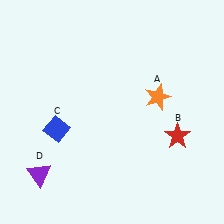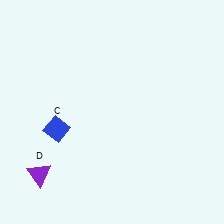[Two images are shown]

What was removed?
The orange star (A), the red star (B) were removed in Image 2.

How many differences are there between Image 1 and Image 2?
There are 2 differences between the two images.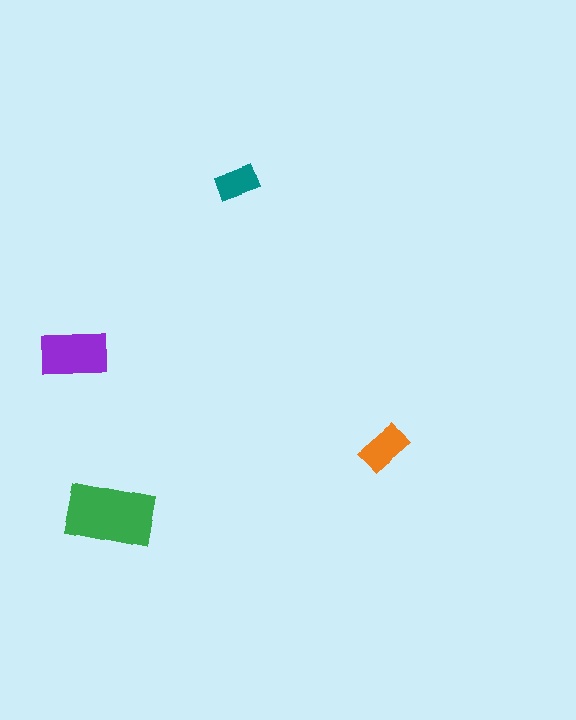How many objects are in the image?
There are 4 objects in the image.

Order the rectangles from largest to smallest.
the green one, the purple one, the orange one, the teal one.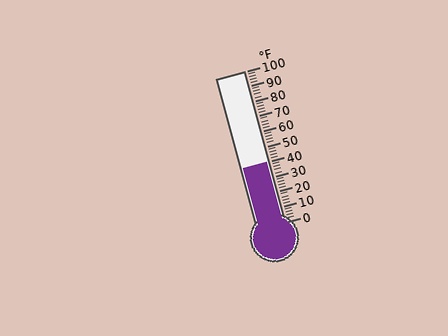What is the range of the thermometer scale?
The thermometer scale ranges from 0°F to 100°F.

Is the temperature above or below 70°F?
The temperature is below 70°F.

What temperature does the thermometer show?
The thermometer shows approximately 40°F.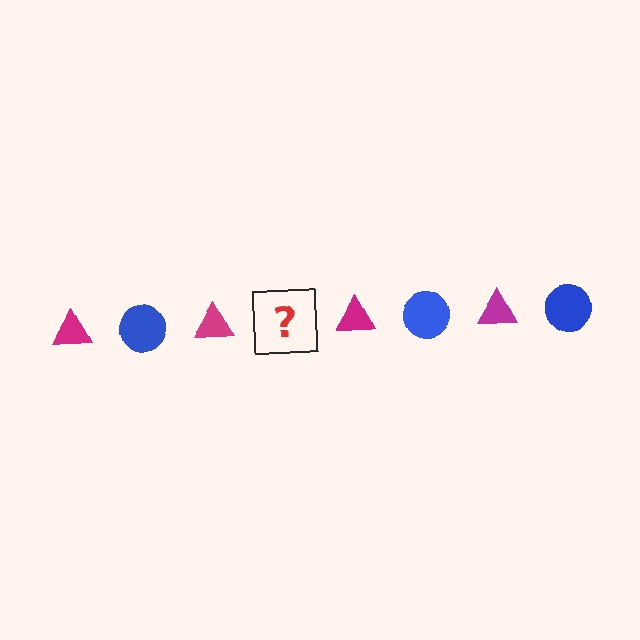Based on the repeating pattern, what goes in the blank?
The blank should be a blue circle.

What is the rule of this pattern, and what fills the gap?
The rule is that the pattern alternates between magenta triangle and blue circle. The gap should be filled with a blue circle.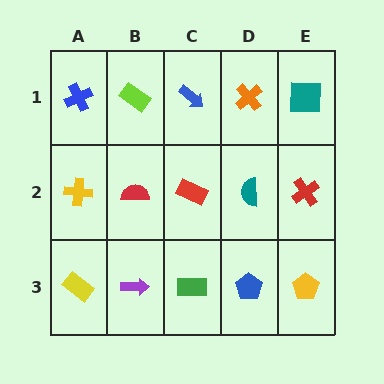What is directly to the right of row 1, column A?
A lime rectangle.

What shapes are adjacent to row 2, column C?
A blue arrow (row 1, column C), a green rectangle (row 3, column C), a red semicircle (row 2, column B), a teal semicircle (row 2, column D).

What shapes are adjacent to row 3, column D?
A teal semicircle (row 2, column D), a green rectangle (row 3, column C), a yellow pentagon (row 3, column E).